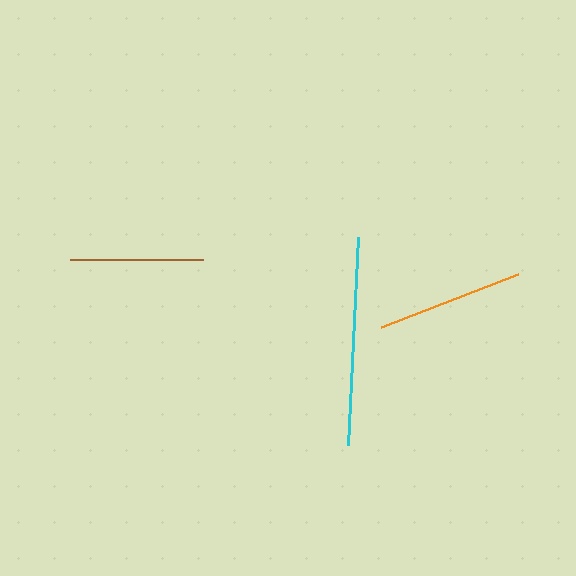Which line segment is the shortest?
The brown line is the shortest at approximately 133 pixels.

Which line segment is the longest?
The cyan line is the longest at approximately 208 pixels.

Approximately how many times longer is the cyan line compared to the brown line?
The cyan line is approximately 1.6 times the length of the brown line.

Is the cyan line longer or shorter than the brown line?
The cyan line is longer than the brown line.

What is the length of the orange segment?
The orange segment is approximately 147 pixels long.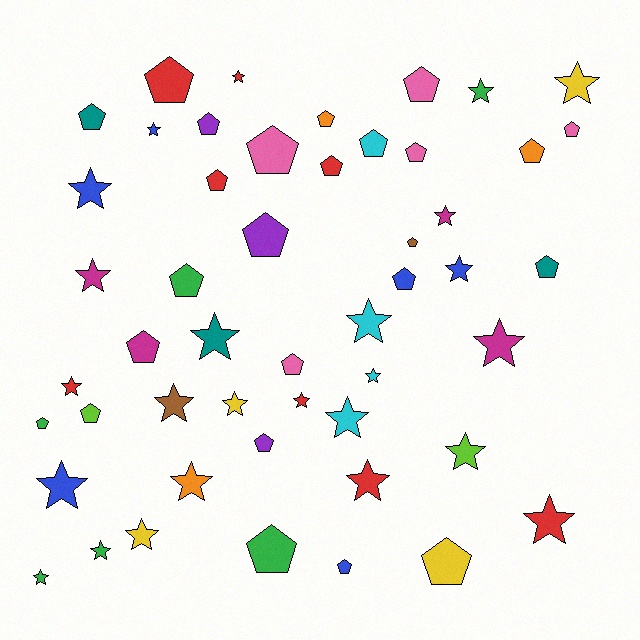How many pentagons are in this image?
There are 25 pentagons.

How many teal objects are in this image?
There are 3 teal objects.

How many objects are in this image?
There are 50 objects.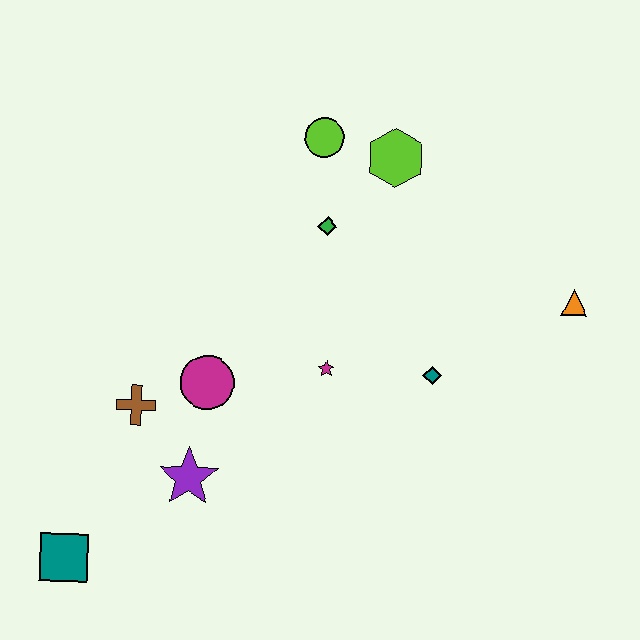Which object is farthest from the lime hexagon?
The teal square is farthest from the lime hexagon.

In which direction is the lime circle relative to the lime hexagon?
The lime circle is to the left of the lime hexagon.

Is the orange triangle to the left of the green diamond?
No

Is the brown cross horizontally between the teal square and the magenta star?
Yes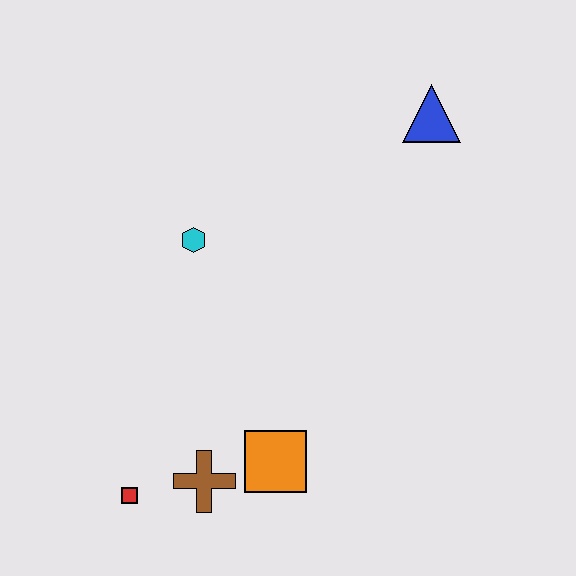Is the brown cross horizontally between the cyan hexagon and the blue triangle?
Yes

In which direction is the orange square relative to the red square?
The orange square is to the right of the red square.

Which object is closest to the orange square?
The brown cross is closest to the orange square.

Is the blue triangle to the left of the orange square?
No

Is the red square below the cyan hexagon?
Yes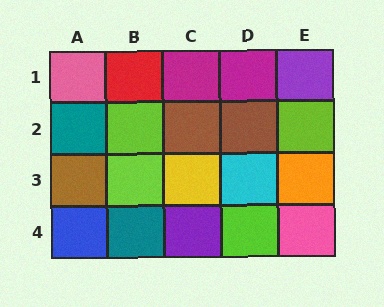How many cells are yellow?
1 cell is yellow.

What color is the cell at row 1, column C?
Magenta.